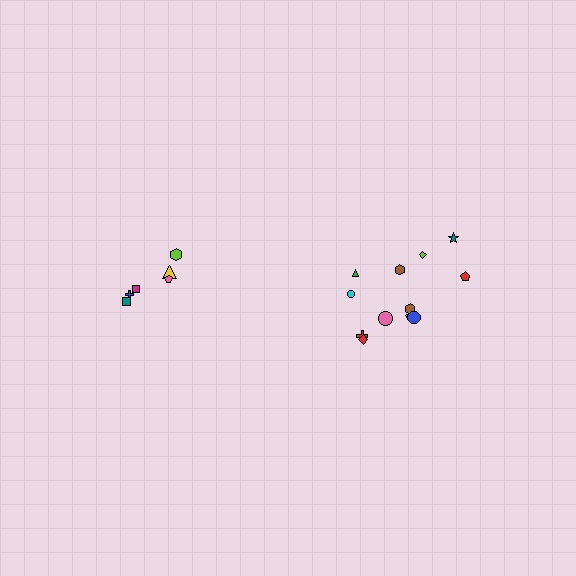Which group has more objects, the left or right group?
The right group.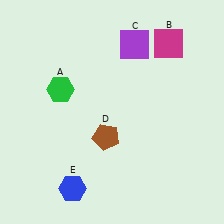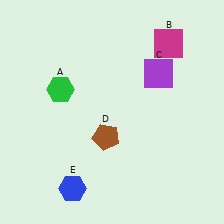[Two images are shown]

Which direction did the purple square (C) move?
The purple square (C) moved down.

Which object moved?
The purple square (C) moved down.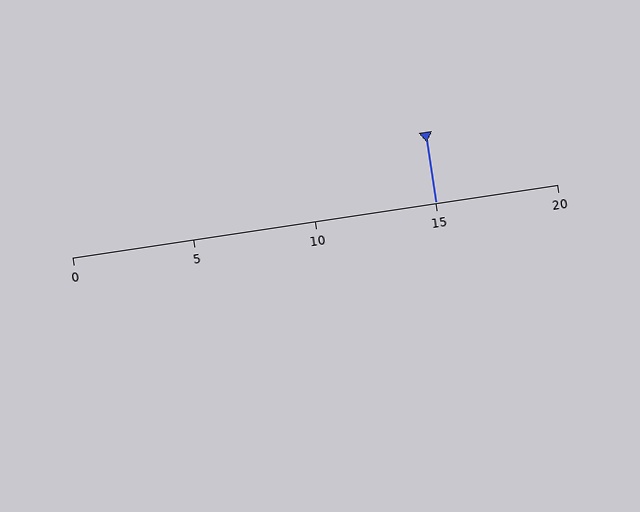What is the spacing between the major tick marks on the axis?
The major ticks are spaced 5 apart.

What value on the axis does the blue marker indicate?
The marker indicates approximately 15.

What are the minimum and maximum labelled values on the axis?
The axis runs from 0 to 20.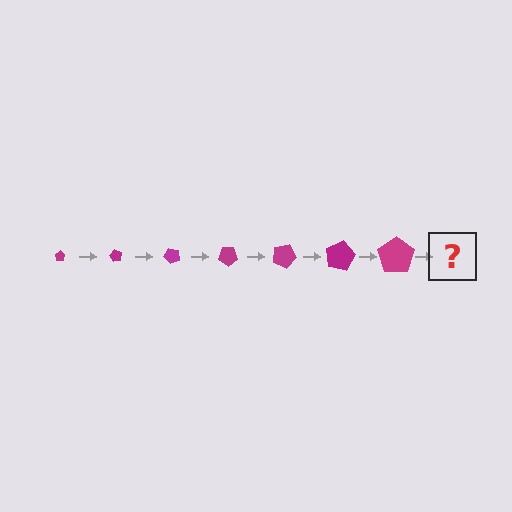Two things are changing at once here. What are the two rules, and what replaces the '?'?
The two rules are that the pentagon grows larger each step and it rotates 60 degrees each step. The '?' should be a pentagon, larger than the previous one and rotated 420 degrees from the start.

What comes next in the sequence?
The next element should be a pentagon, larger than the previous one and rotated 420 degrees from the start.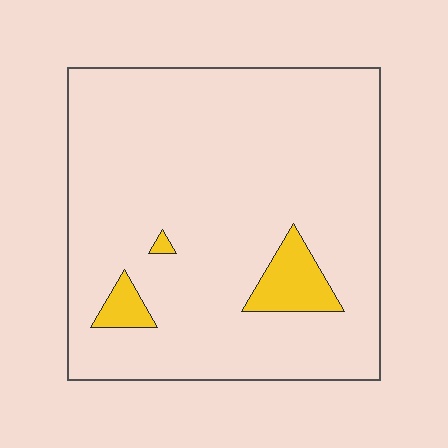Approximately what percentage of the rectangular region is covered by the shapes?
Approximately 5%.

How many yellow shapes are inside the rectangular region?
3.